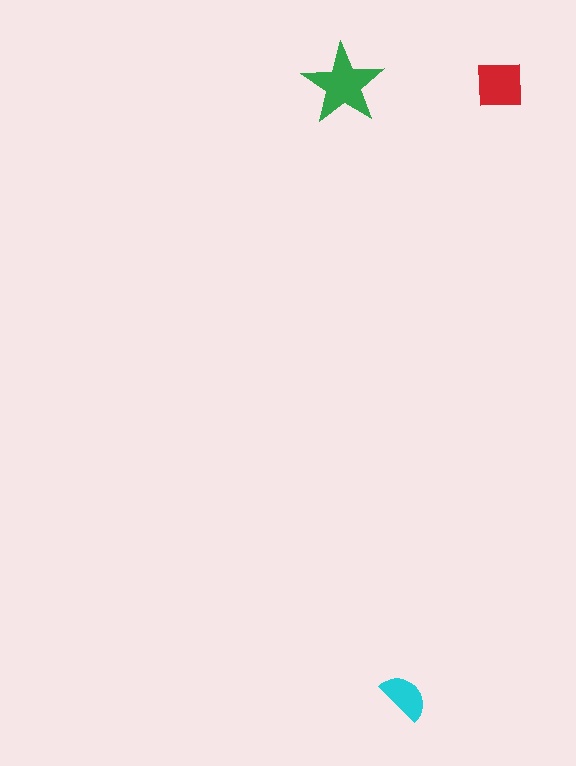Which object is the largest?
The green star.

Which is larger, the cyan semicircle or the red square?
The red square.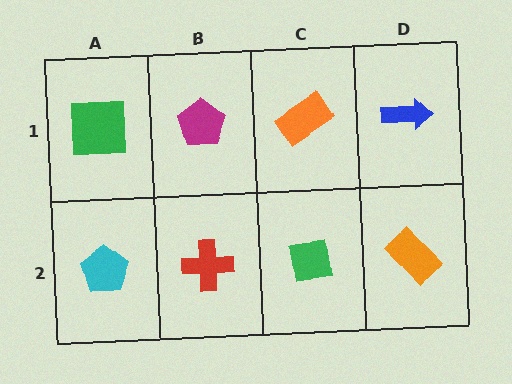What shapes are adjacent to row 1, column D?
An orange rectangle (row 2, column D), an orange rectangle (row 1, column C).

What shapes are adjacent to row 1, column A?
A cyan pentagon (row 2, column A), a magenta pentagon (row 1, column B).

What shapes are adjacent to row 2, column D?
A blue arrow (row 1, column D), a green square (row 2, column C).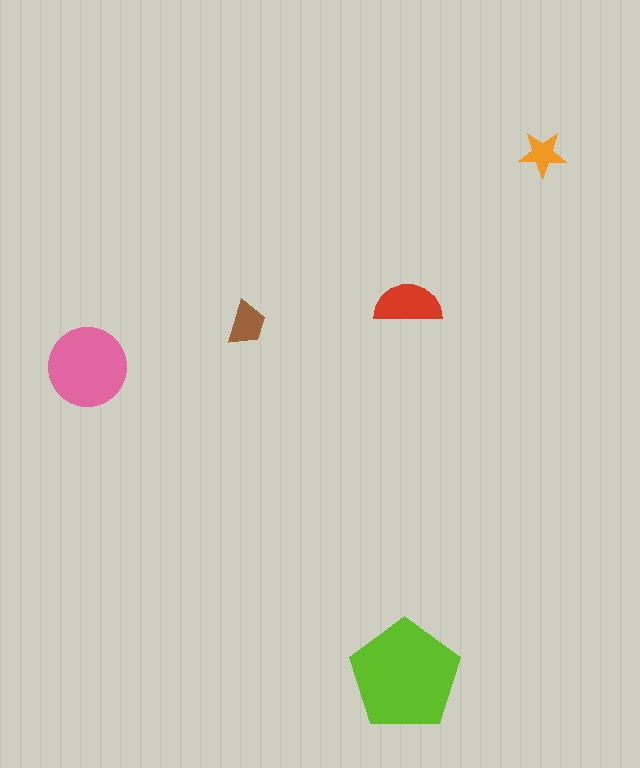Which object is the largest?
The lime pentagon.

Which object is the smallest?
The orange star.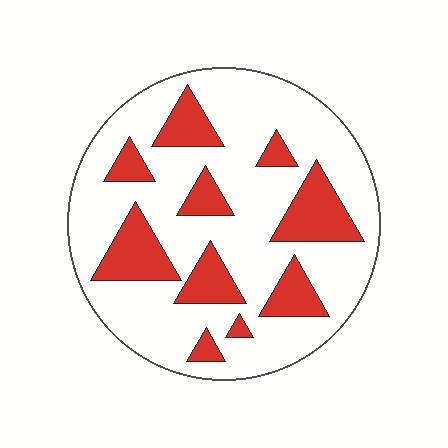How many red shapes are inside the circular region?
10.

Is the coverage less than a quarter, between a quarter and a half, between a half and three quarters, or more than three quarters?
Between a quarter and a half.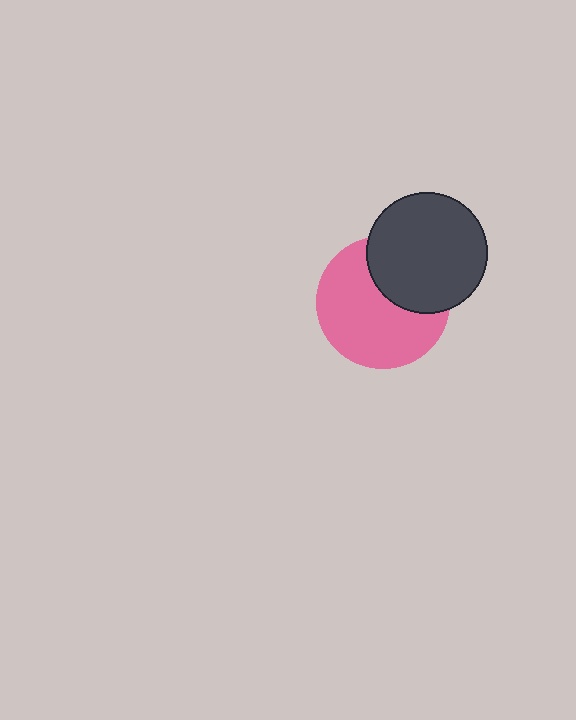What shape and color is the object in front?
The object in front is a dark gray circle.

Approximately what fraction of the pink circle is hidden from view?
Roughly 34% of the pink circle is hidden behind the dark gray circle.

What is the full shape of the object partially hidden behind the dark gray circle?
The partially hidden object is a pink circle.